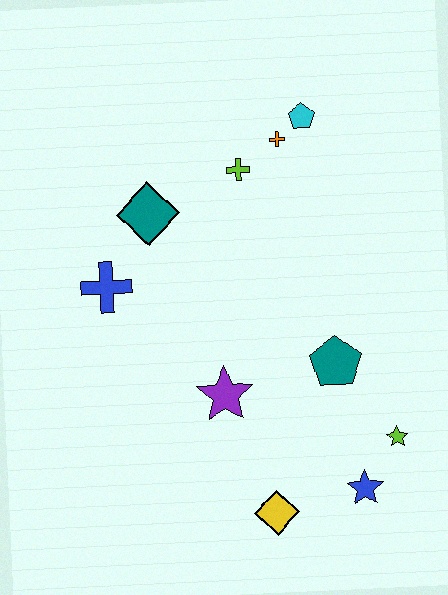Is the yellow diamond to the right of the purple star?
Yes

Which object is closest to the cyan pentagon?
The orange cross is closest to the cyan pentagon.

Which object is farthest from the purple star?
The cyan pentagon is farthest from the purple star.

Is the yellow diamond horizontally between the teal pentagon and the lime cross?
Yes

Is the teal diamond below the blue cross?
No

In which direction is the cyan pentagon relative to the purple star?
The cyan pentagon is above the purple star.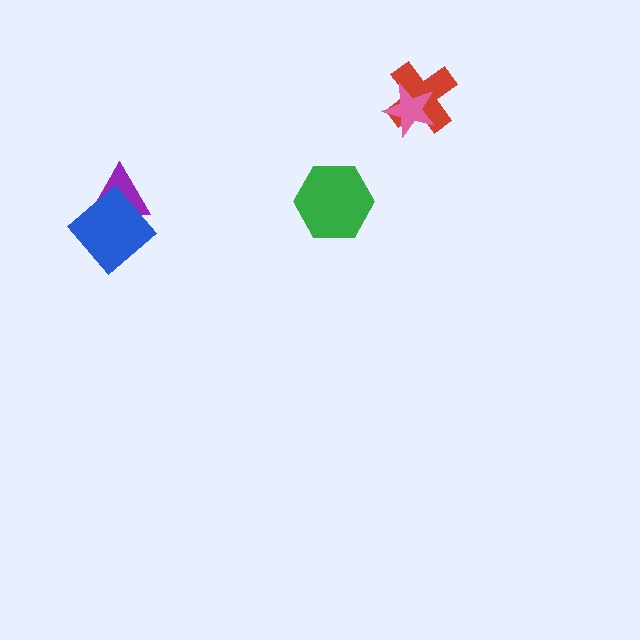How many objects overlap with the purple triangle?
1 object overlaps with the purple triangle.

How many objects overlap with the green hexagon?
0 objects overlap with the green hexagon.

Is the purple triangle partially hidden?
Yes, it is partially covered by another shape.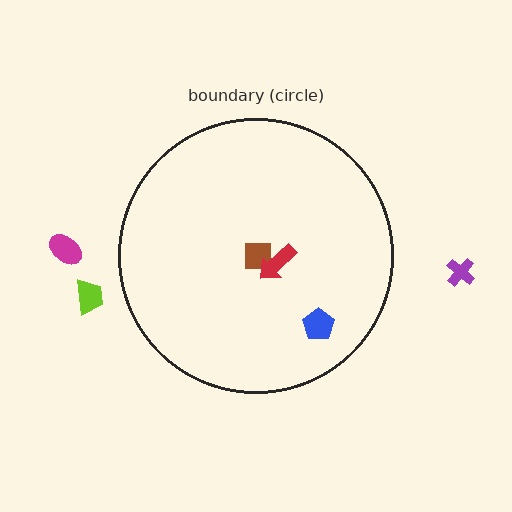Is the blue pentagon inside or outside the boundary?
Inside.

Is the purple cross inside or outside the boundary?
Outside.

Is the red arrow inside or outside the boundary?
Inside.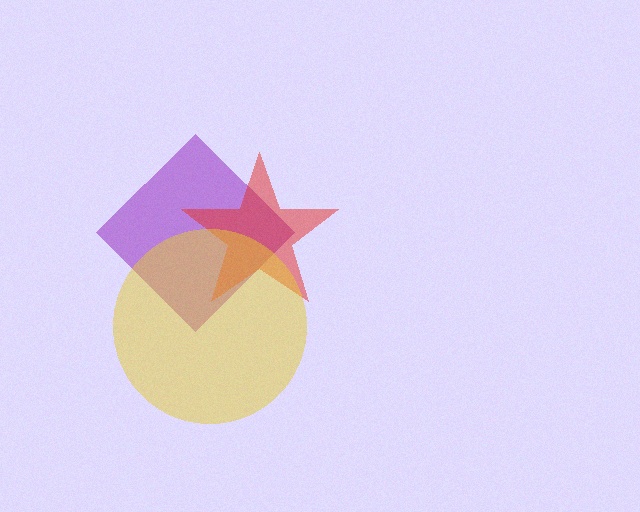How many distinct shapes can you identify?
There are 3 distinct shapes: a purple diamond, a red star, a yellow circle.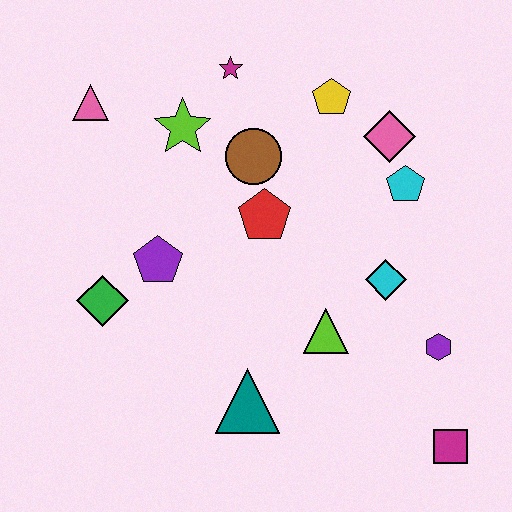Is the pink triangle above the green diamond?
Yes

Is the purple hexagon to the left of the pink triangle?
No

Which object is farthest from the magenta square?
The pink triangle is farthest from the magenta square.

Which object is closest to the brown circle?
The red pentagon is closest to the brown circle.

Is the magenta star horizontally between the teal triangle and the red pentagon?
No